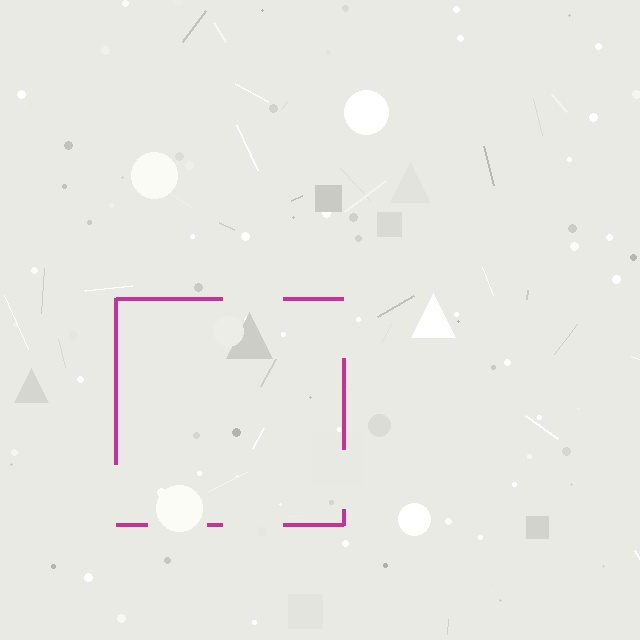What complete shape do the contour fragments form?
The contour fragments form a square.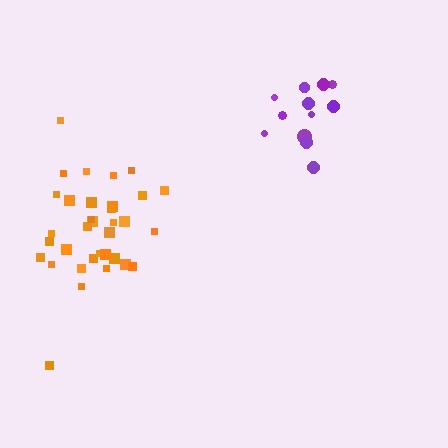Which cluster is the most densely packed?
Orange.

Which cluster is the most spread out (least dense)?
Purple.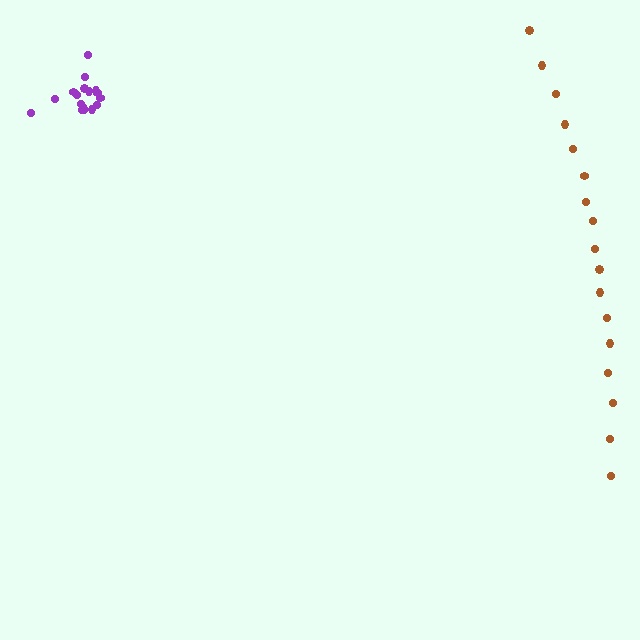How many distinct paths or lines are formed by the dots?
There are 2 distinct paths.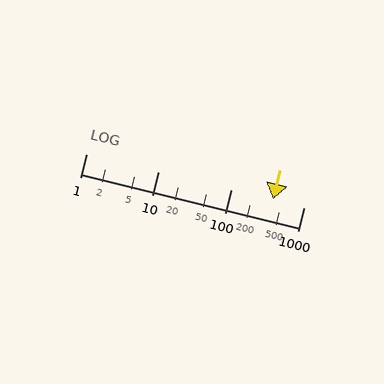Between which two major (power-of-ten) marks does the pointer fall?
The pointer is between 100 and 1000.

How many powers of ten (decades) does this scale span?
The scale spans 3 decades, from 1 to 1000.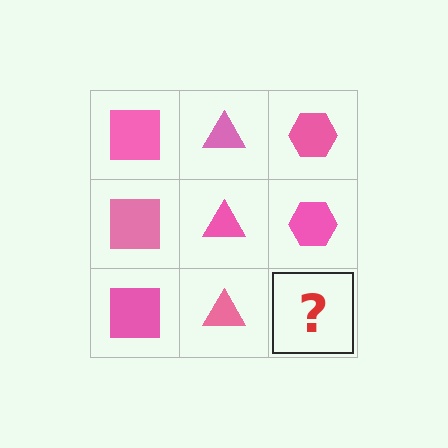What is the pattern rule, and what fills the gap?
The rule is that each column has a consistent shape. The gap should be filled with a pink hexagon.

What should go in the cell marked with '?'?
The missing cell should contain a pink hexagon.